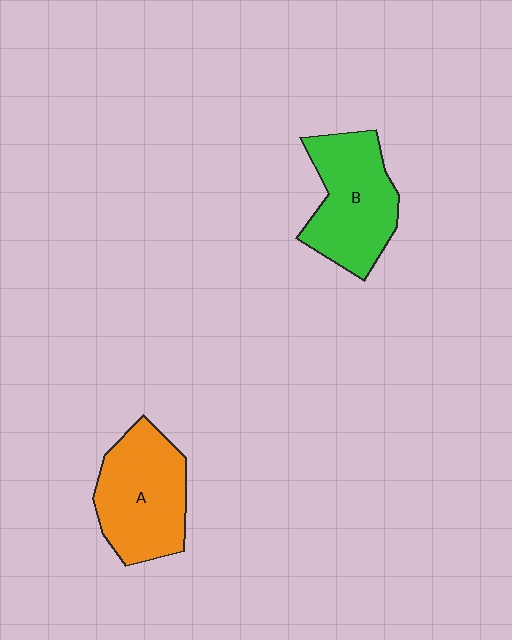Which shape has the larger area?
Shape A (orange).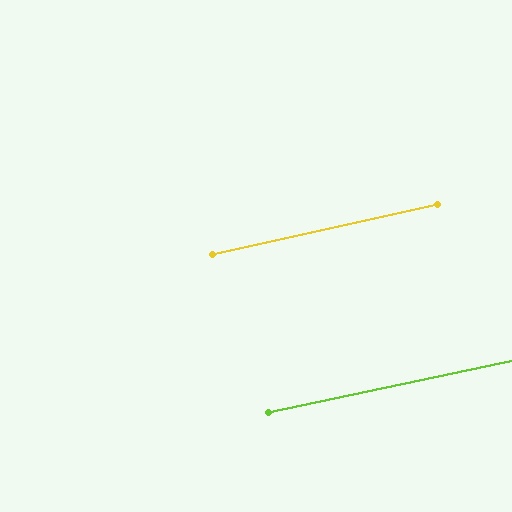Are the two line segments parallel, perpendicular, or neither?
Parallel — their directions differ by only 0.8°.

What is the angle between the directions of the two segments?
Approximately 1 degree.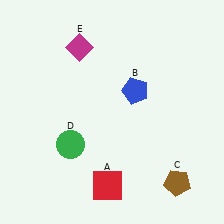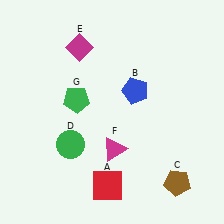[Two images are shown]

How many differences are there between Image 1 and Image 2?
There are 2 differences between the two images.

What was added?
A magenta triangle (F), a green pentagon (G) were added in Image 2.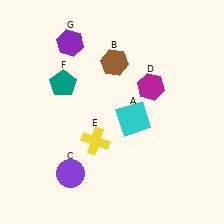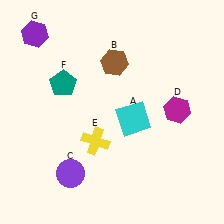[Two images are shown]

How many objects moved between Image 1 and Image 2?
2 objects moved between the two images.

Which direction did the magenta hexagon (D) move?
The magenta hexagon (D) moved right.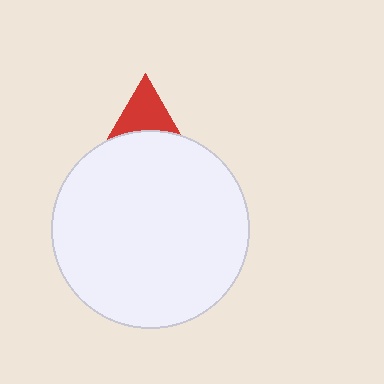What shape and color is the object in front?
The object in front is a white circle.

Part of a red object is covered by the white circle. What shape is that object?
It is a triangle.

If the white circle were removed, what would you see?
You would see the complete red triangle.